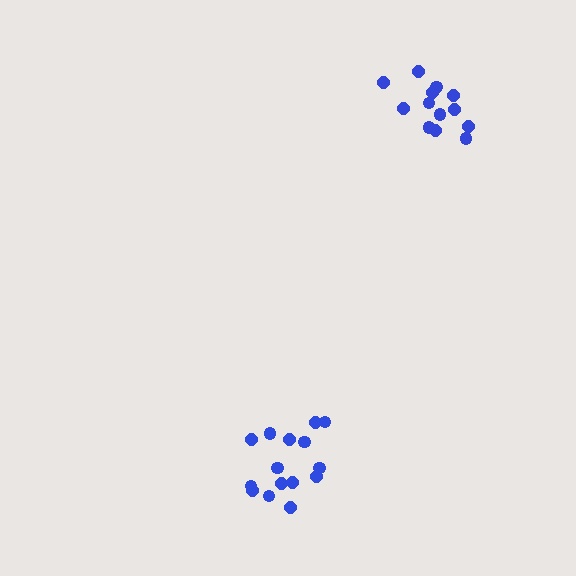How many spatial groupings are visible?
There are 2 spatial groupings.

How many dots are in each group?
Group 1: 15 dots, Group 2: 14 dots (29 total).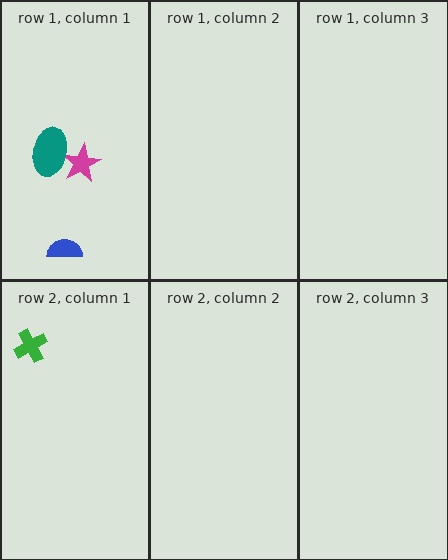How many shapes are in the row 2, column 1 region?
1.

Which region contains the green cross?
The row 2, column 1 region.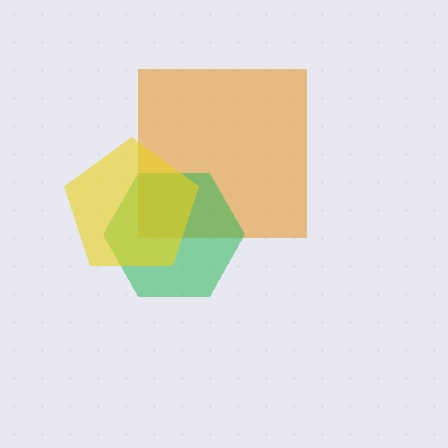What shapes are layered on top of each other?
The layered shapes are: an orange square, a green hexagon, a yellow pentagon.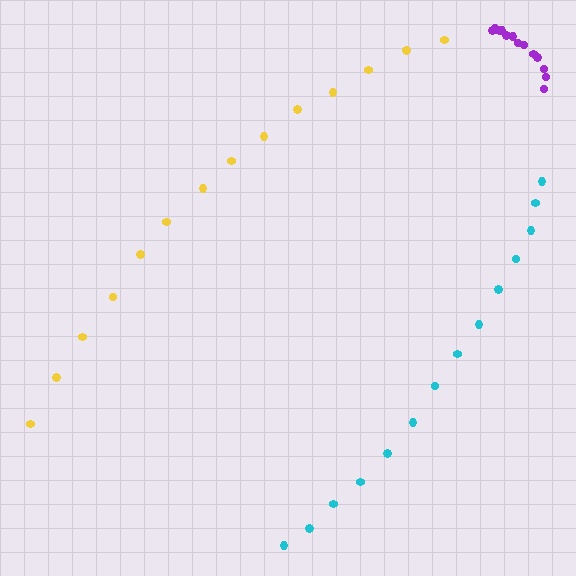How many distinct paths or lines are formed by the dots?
There are 3 distinct paths.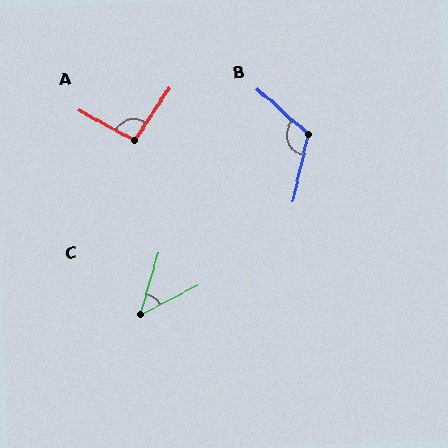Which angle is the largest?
B, at approximately 119 degrees.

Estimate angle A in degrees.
Approximately 95 degrees.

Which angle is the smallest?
C, at approximately 47 degrees.